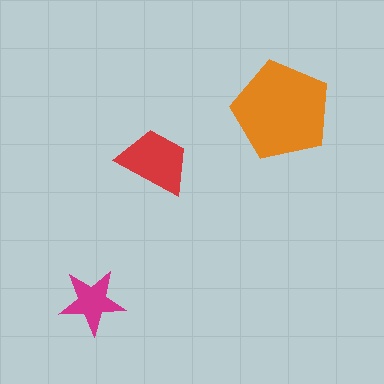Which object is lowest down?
The magenta star is bottommost.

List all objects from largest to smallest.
The orange pentagon, the red trapezoid, the magenta star.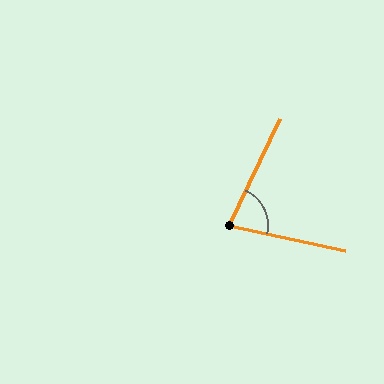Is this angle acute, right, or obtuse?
It is acute.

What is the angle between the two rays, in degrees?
Approximately 77 degrees.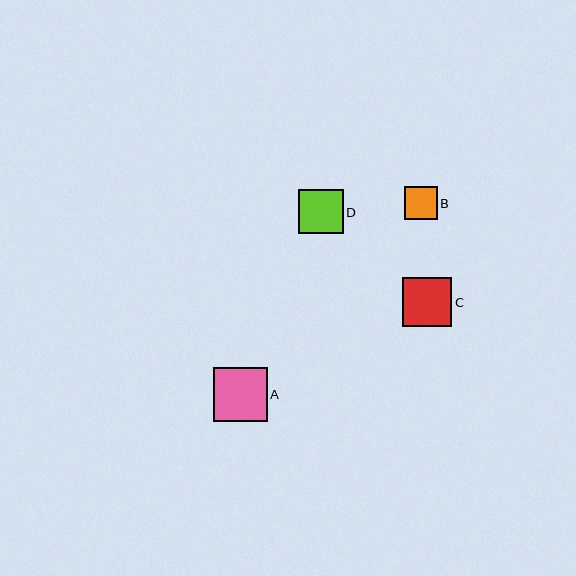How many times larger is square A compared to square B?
Square A is approximately 1.7 times the size of square B.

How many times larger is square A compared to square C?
Square A is approximately 1.1 times the size of square C.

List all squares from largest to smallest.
From largest to smallest: A, C, D, B.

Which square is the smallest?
Square B is the smallest with a size of approximately 32 pixels.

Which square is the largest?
Square A is the largest with a size of approximately 54 pixels.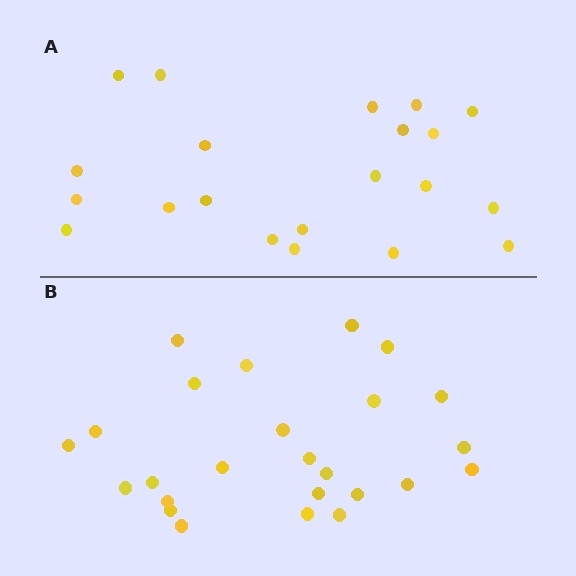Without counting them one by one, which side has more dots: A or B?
Region B (the bottom region) has more dots.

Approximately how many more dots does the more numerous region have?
Region B has about 4 more dots than region A.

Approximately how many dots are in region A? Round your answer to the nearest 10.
About 20 dots. (The exact count is 21, which rounds to 20.)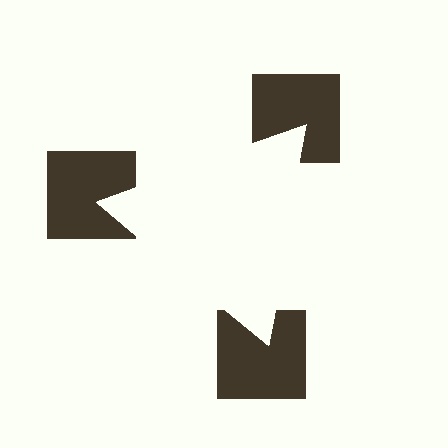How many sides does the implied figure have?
3 sides.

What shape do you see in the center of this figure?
An illusory triangle — its edges are inferred from the aligned wedge cuts in the notched squares, not physically drawn.